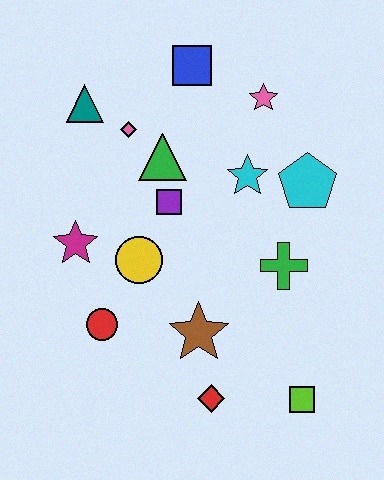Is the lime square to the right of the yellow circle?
Yes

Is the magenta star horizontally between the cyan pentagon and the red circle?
No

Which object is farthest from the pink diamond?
The lime square is farthest from the pink diamond.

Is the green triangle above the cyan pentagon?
Yes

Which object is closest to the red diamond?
The brown star is closest to the red diamond.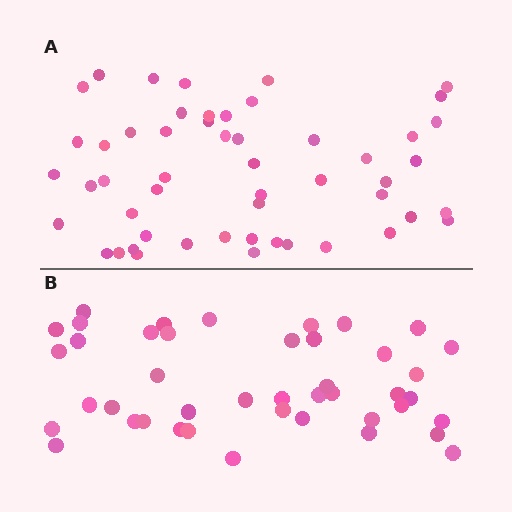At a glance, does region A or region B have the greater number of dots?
Region A (the top region) has more dots.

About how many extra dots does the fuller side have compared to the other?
Region A has roughly 8 or so more dots than region B.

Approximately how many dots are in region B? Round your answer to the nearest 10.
About 40 dots. (The exact count is 43, which rounds to 40.)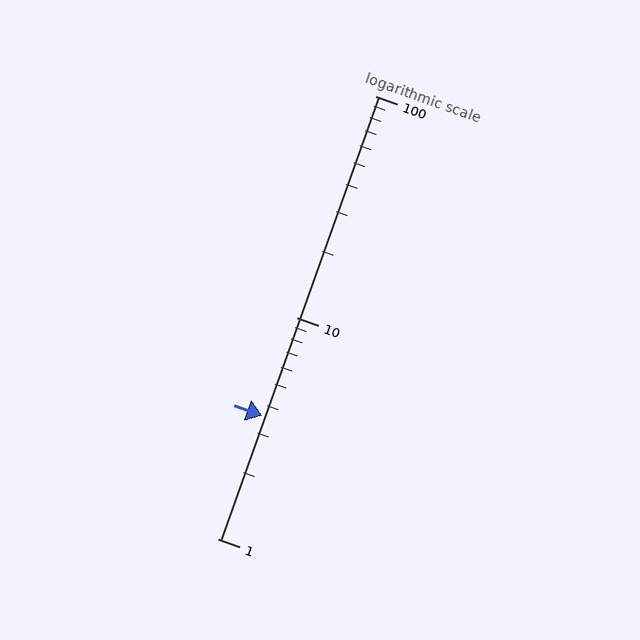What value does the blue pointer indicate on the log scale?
The pointer indicates approximately 3.6.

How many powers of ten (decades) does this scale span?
The scale spans 2 decades, from 1 to 100.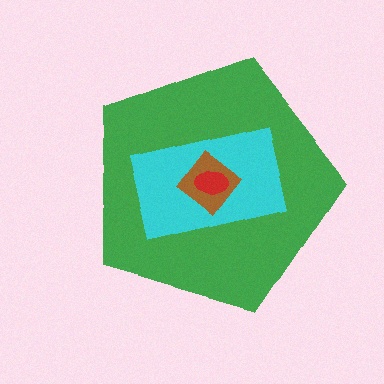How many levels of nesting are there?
4.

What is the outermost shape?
The green pentagon.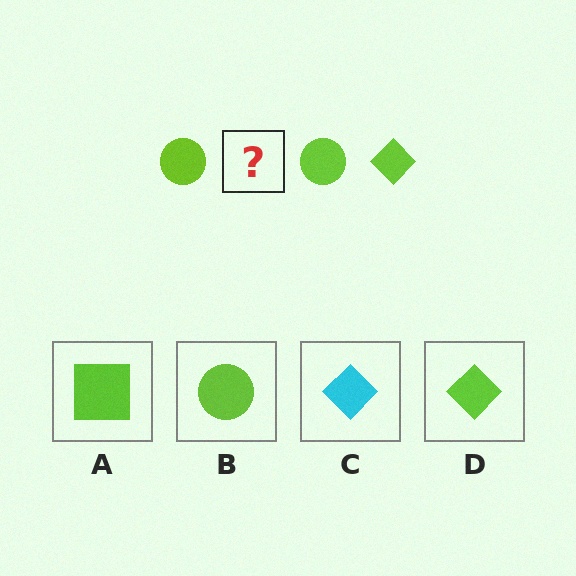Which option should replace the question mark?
Option D.